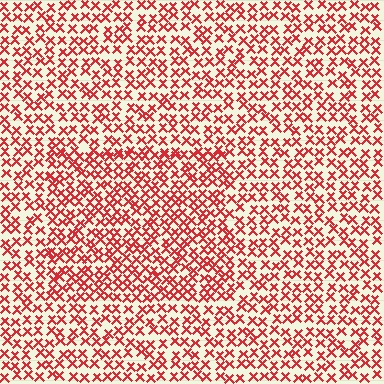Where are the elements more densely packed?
The elements are more densely packed inside the rectangle boundary.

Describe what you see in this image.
The image contains small red elements arranged at two different densities. A rectangle-shaped region is visible where the elements are more densely packed than the surrounding area.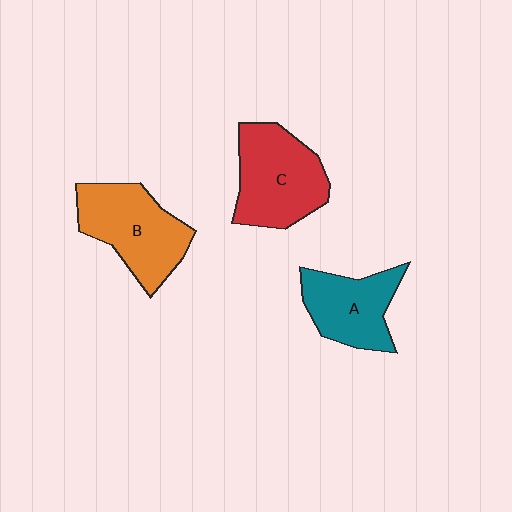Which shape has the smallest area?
Shape A (teal).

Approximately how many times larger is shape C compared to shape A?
Approximately 1.3 times.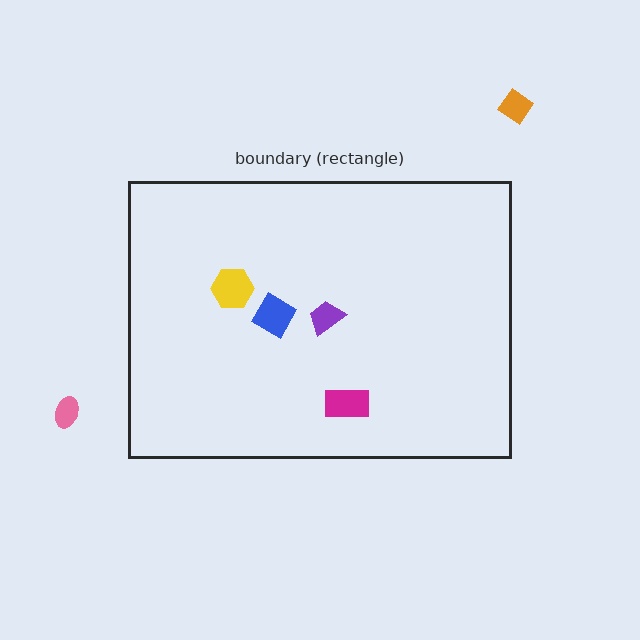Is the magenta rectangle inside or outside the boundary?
Inside.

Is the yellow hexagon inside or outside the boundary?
Inside.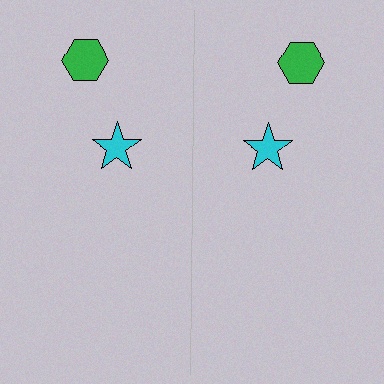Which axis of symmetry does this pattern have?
The pattern has a vertical axis of symmetry running through the center of the image.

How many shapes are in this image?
There are 4 shapes in this image.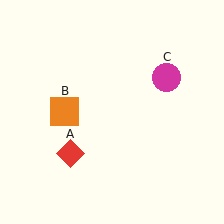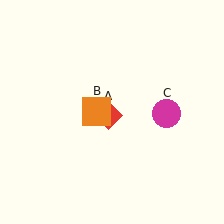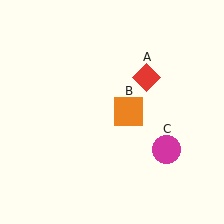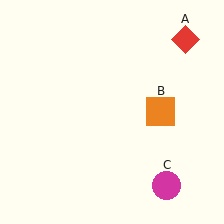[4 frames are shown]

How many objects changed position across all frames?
3 objects changed position: red diamond (object A), orange square (object B), magenta circle (object C).